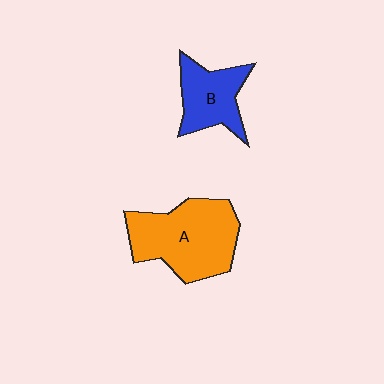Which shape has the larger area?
Shape A (orange).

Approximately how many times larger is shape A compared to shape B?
Approximately 1.7 times.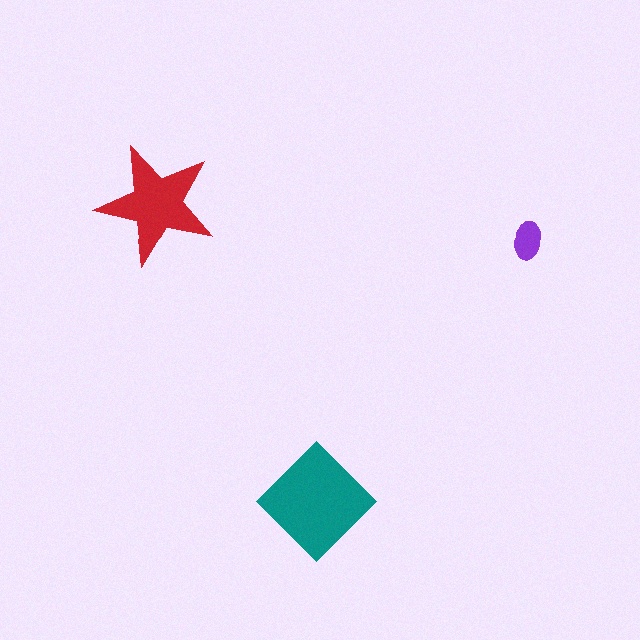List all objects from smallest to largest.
The purple ellipse, the red star, the teal diamond.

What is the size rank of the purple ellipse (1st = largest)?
3rd.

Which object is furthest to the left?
The red star is leftmost.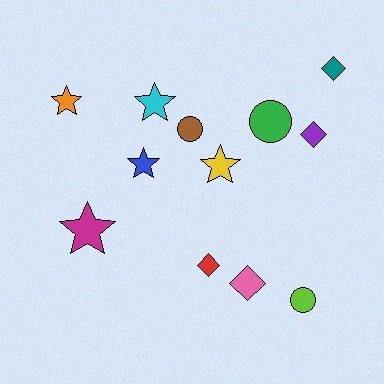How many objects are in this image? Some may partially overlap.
There are 12 objects.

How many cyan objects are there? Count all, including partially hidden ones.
There is 1 cyan object.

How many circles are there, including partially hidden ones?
There are 3 circles.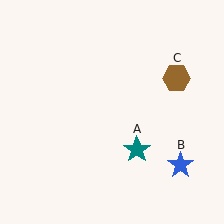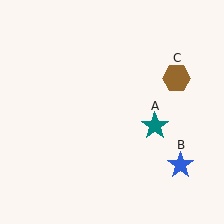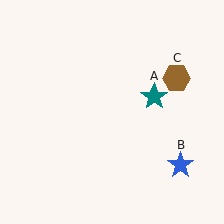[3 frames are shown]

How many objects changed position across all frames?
1 object changed position: teal star (object A).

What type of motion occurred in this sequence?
The teal star (object A) rotated counterclockwise around the center of the scene.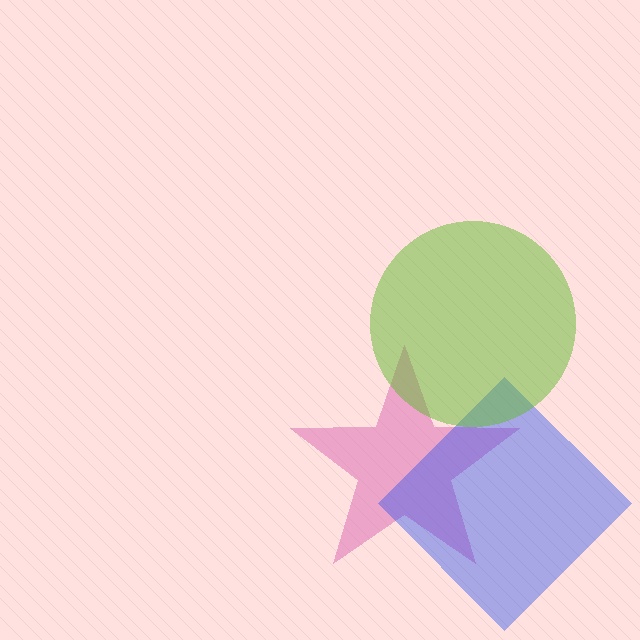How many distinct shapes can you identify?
There are 3 distinct shapes: a pink star, a blue diamond, a lime circle.